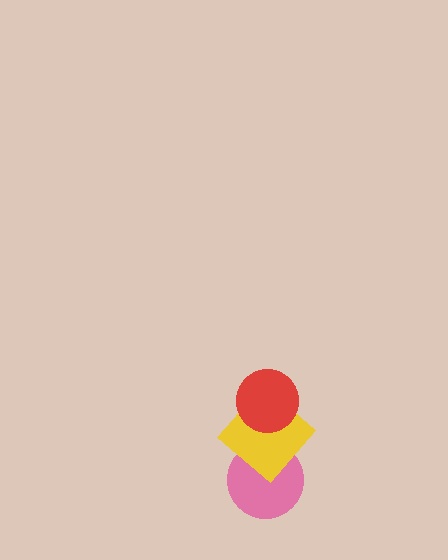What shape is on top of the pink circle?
The yellow diamond is on top of the pink circle.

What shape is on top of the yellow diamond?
The red circle is on top of the yellow diamond.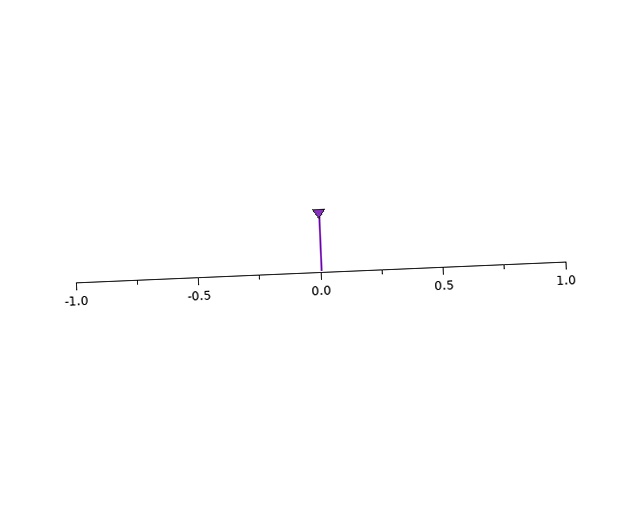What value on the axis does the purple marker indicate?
The marker indicates approximately 0.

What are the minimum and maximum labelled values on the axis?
The axis runs from -1.0 to 1.0.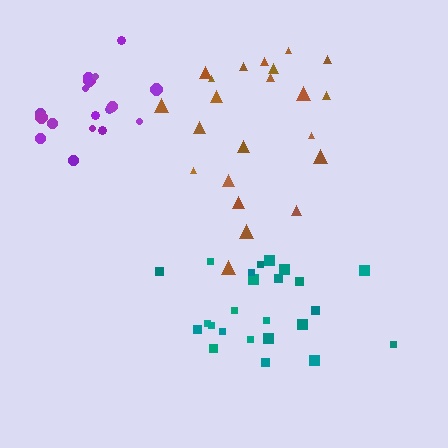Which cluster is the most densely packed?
Purple.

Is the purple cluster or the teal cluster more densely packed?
Purple.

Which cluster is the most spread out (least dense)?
Brown.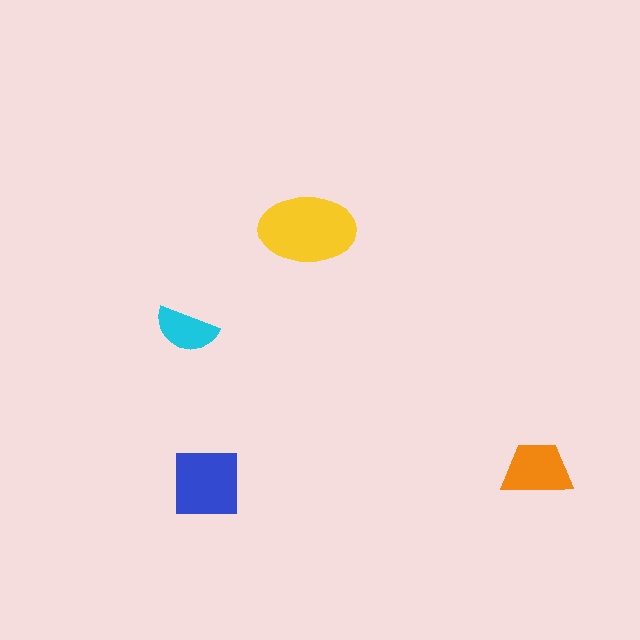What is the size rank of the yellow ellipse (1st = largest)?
1st.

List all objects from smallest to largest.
The cyan semicircle, the orange trapezoid, the blue square, the yellow ellipse.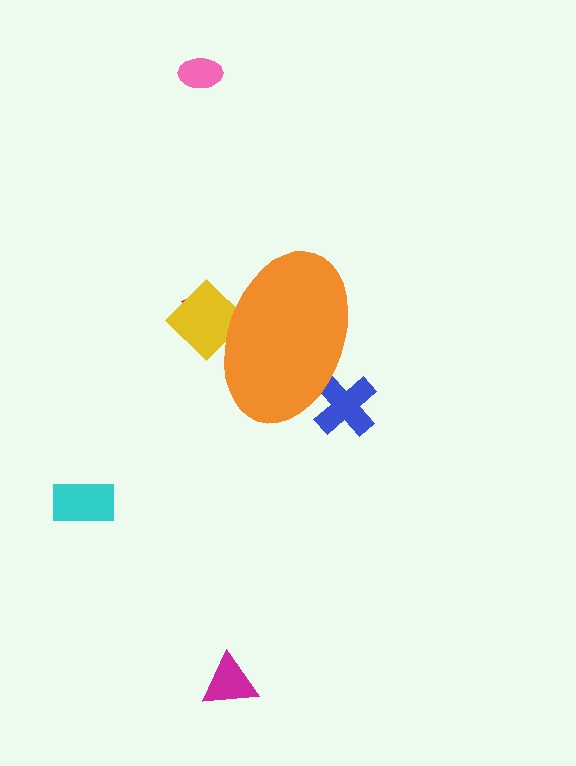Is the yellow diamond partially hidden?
Yes, the yellow diamond is partially hidden behind the orange ellipse.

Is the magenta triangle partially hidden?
No, the magenta triangle is fully visible.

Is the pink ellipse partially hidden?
No, the pink ellipse is fully visible.